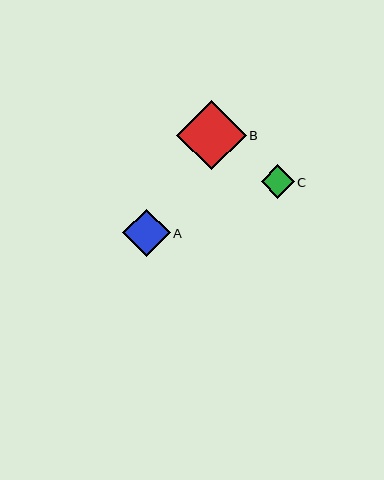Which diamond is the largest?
Diamond B is the largest with a size of approximately 70 pixels.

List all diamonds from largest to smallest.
From largest to smallest: B, A, C.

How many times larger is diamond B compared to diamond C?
Diamond B is approximately 2.1 times the size of diamond C.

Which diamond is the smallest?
Diamond C is the smallest with a size of approximately 33 pixels.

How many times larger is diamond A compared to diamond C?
Diamond A is approximately 1.4 times the size of diamond C.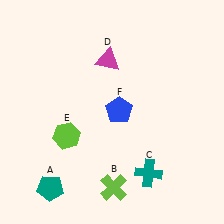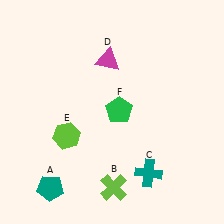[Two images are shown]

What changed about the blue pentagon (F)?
In Image 1, F is blue. In Image 2, it changed to green.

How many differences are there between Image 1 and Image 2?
There is 1 difference between the two images.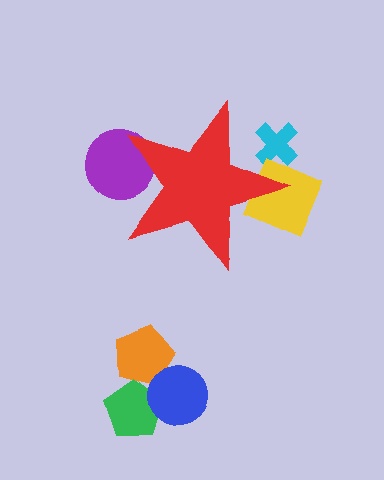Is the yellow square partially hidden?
Yes, the yellow square is partially hidden behind the red star.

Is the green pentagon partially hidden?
No, the green pentagon is fully visible.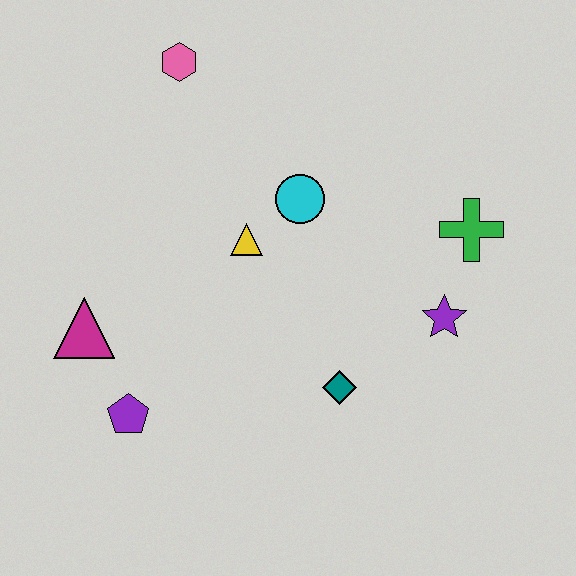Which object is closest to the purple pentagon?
The magenta triangle is closest to the purple pentagon.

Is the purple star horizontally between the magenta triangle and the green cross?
Yes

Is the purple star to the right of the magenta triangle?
Yes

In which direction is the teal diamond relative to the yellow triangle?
The teal diamond is below the yellow triangle.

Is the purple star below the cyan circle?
Yes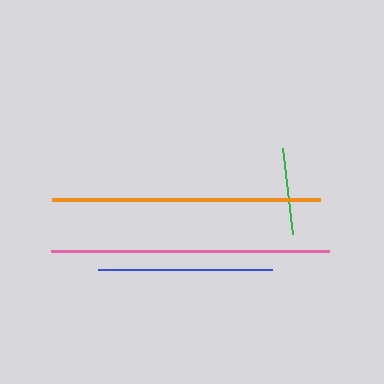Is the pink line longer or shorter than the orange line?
The pink line is longer than the orange line.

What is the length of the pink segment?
The pink segment is approximately 278 pixels long.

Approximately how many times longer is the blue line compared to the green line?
The blue line is approximately 2.0 times the length of the green line.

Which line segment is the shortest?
The green line is the shortest at approximately 86 pixels.